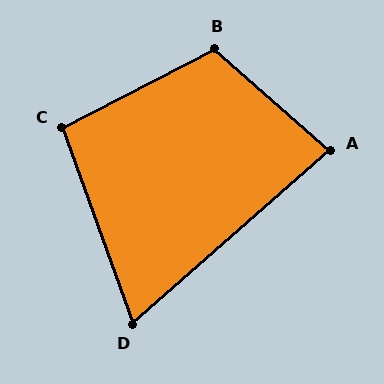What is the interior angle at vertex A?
Approximately 82 degrees (acute).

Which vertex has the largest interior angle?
B, at approximately 111 degrees.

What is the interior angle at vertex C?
Approximately 98 degrees (obtuse).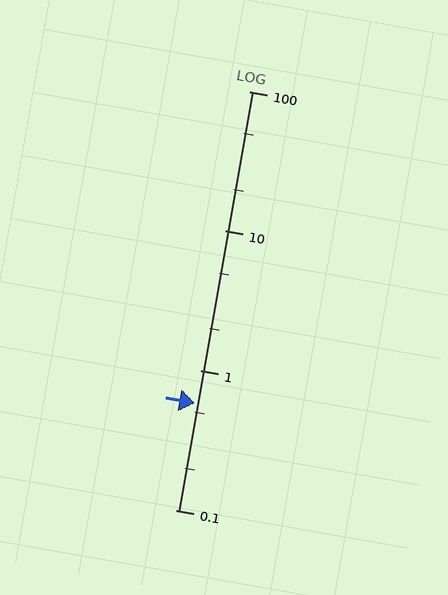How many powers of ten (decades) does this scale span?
The scale spans 3 decades, from 0.1 to 100.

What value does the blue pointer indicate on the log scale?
The pointer indicates approximately 0.58.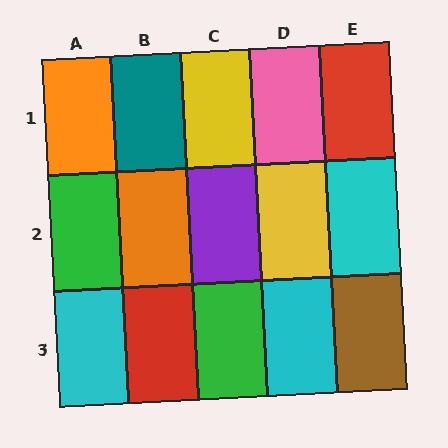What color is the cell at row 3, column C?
Green.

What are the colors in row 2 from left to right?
Green, orange, purple, yellow, cyan.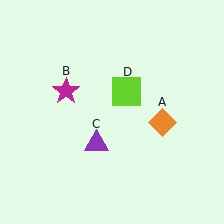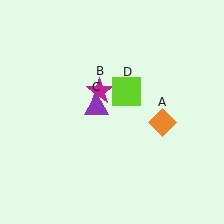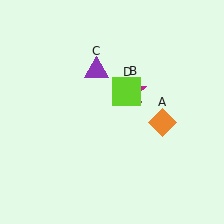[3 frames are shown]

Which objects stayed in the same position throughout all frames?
Orange diamond (object A) and lime square (object D) remained stationary.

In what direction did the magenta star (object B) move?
The magenta star (object B) moved right.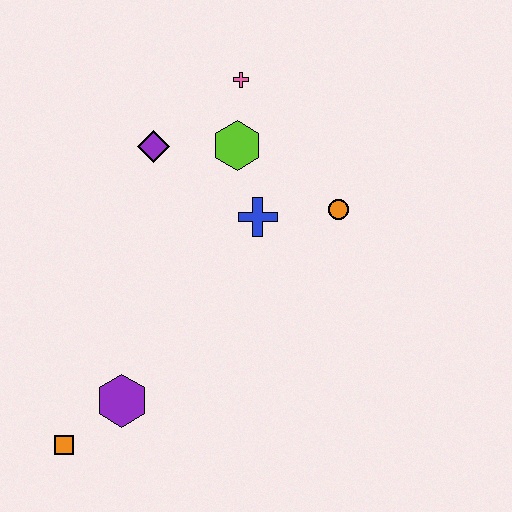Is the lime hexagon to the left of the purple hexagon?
No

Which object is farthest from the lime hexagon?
The orange square is farthest from the lime hexagon.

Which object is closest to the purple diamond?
The lime hexagon is closest to the purple diamond.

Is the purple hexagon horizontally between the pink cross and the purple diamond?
No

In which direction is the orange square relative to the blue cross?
The orange square is below the blue cross.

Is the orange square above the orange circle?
No